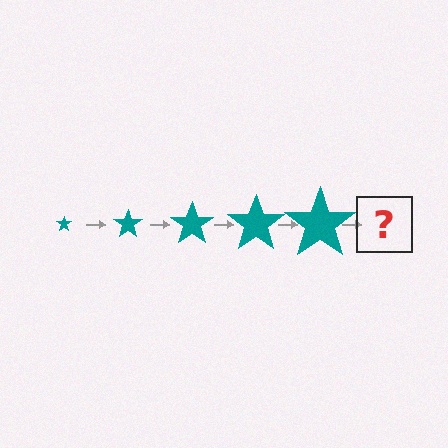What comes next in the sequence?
The next element should be a teal star, larger than the previous one.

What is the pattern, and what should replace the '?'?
The pattern is that the star gets progressively larger each step. The '?' should be a teal star, larger than the previous one.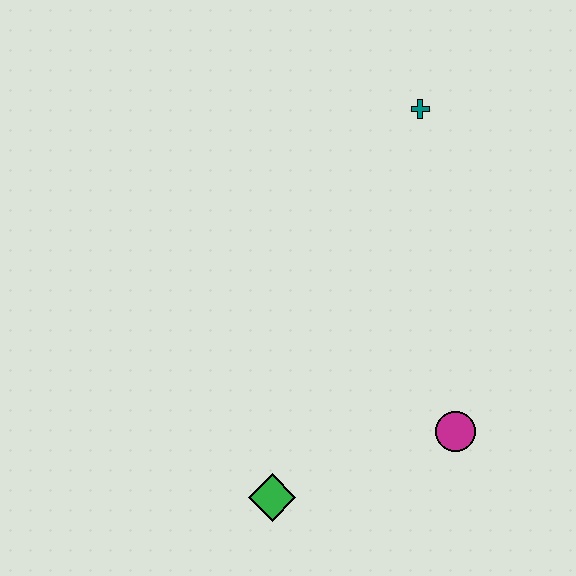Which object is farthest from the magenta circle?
The teal cross is farthest from the magenta circle.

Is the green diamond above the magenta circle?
No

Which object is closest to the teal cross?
The magenta circle is closest to the teal cross.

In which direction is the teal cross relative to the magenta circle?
The teal cross is above the magenta circle.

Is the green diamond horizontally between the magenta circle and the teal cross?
No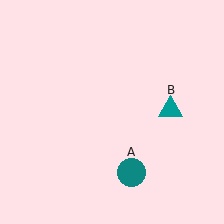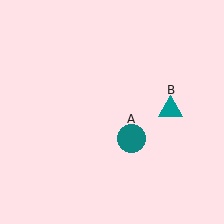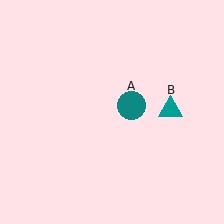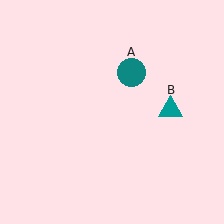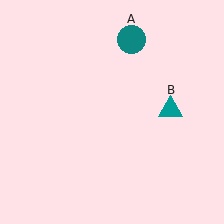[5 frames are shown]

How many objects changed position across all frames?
1 object changed position: teal circle (object A).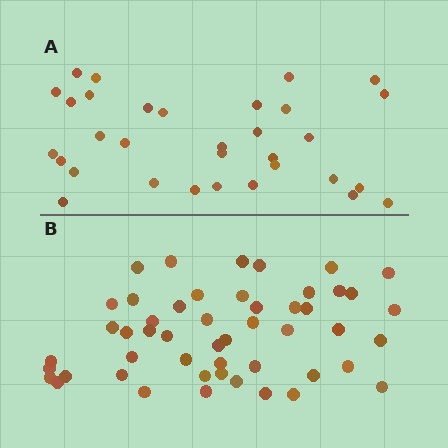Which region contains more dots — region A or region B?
Region B (the bottom region) has more dots.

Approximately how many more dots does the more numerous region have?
Region B has approximately 20 more dots than region A.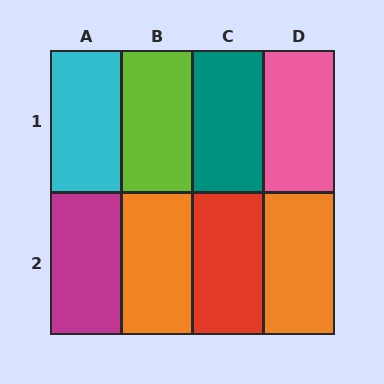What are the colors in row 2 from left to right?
Magenta, orange, red, orange.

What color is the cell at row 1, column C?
Teal.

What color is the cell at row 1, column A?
Cyan.